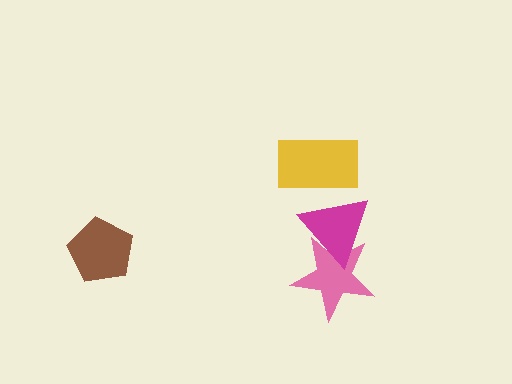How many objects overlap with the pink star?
1 object overlaps with the pink star.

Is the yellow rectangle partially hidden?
Yes, it is partially covered by another shape.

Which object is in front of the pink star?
The magenta triangle is in front of the pink star.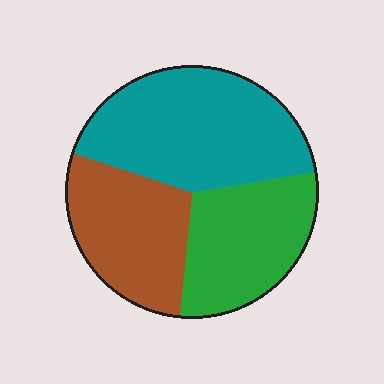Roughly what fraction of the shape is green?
Green takes up between a sixth and a third of the shape.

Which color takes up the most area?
Teal, at roughly 45%.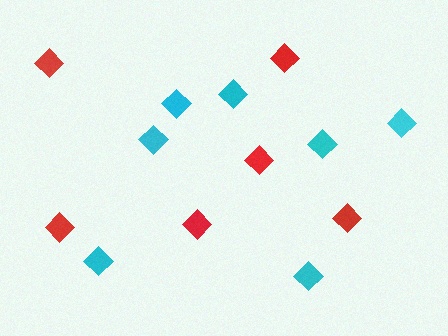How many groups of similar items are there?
There are 2 groups: one group of red diamonds (6) and one group of cyan diamonds (7).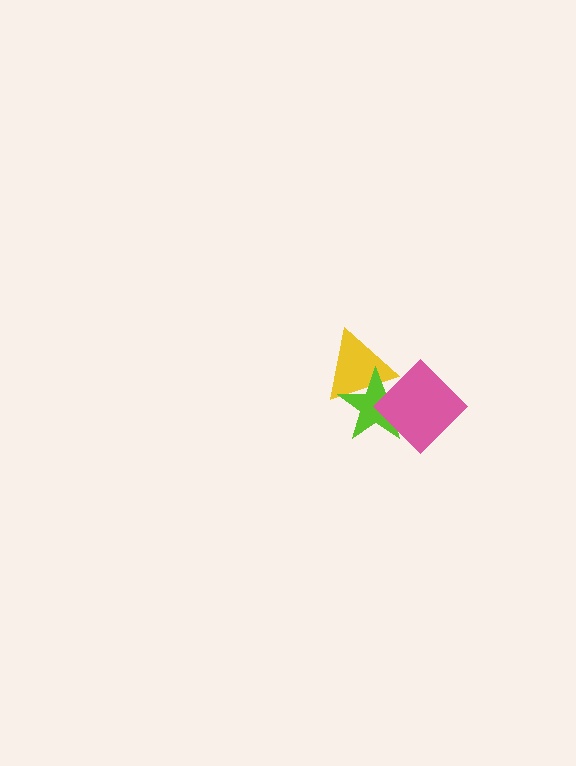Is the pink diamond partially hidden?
No, no other shape covers it.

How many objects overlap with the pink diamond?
2 objects overlap with the pink diamond.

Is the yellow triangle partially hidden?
Yes, it is partially covered by another shape.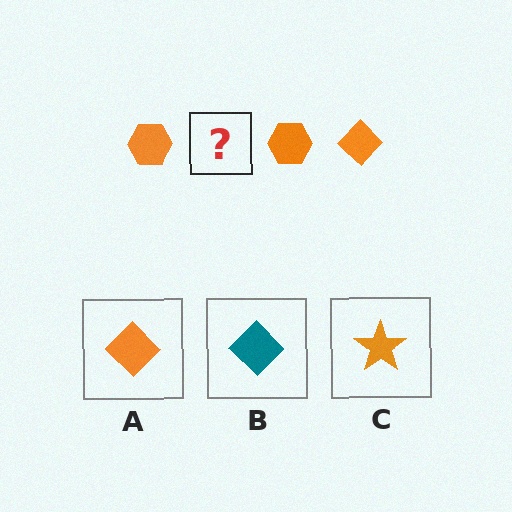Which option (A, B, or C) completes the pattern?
A.